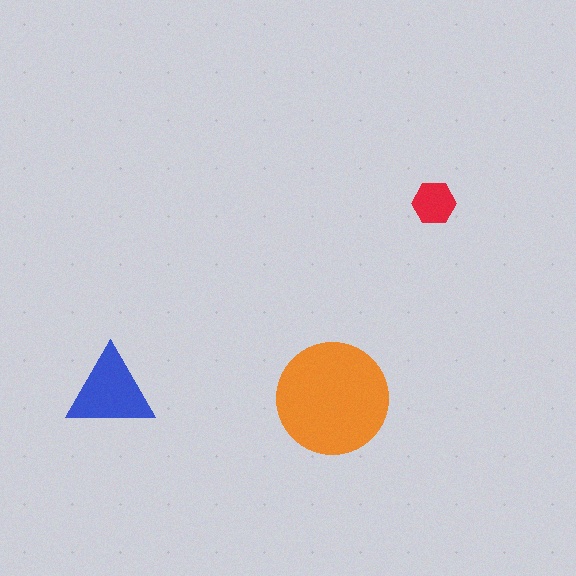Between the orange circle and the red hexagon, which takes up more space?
The orange circle.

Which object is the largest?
The orange circle.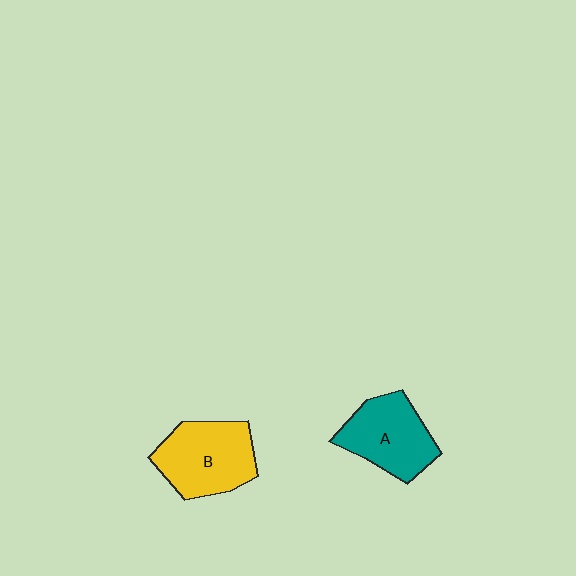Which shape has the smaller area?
Shape A (teal).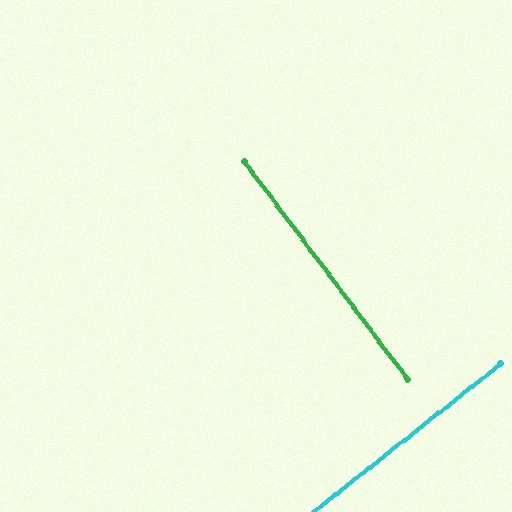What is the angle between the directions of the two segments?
Approximately 89 degrees.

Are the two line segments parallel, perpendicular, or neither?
Perpendicular — they meet at approximately 89°.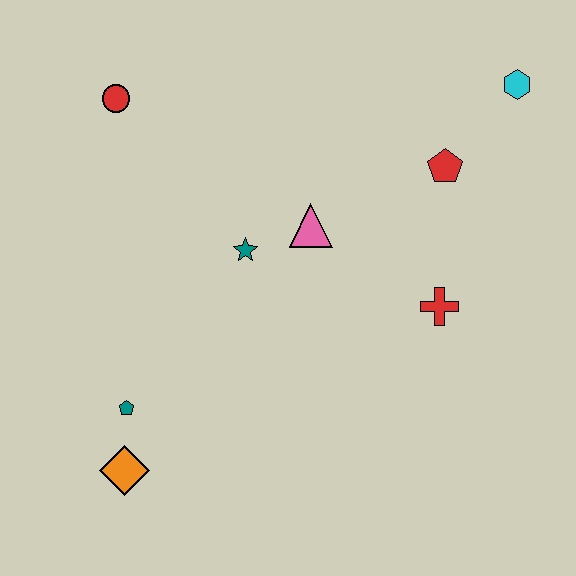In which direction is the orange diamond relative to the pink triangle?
The orange diamond is below the pink triangle.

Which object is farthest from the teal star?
The cyan hexagon is farthest from the teal star.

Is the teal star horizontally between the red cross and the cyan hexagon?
No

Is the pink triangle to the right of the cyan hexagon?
No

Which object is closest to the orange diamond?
The teal pentagon is closest to the orange diamond.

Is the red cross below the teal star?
Yes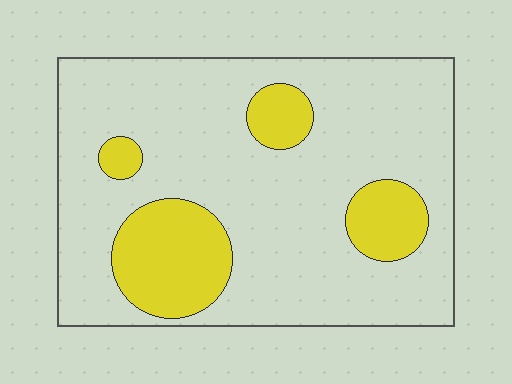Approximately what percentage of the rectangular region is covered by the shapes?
Approximately 20%.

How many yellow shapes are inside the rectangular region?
4.